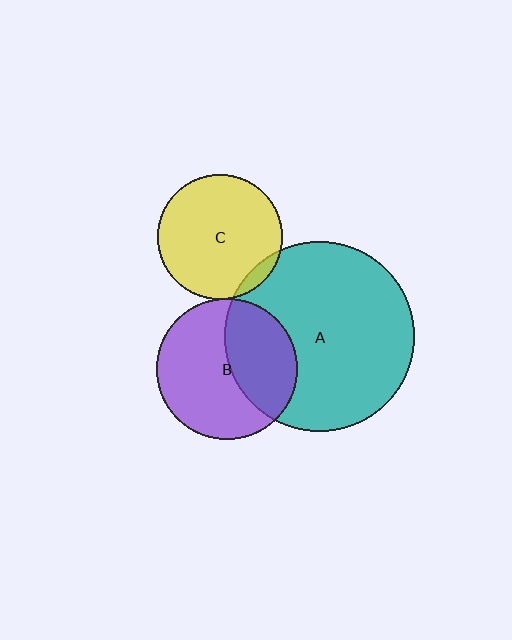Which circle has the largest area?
Circle A (teal).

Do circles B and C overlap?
Yes.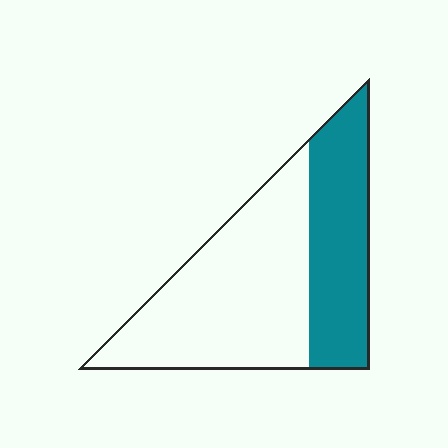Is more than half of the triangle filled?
No.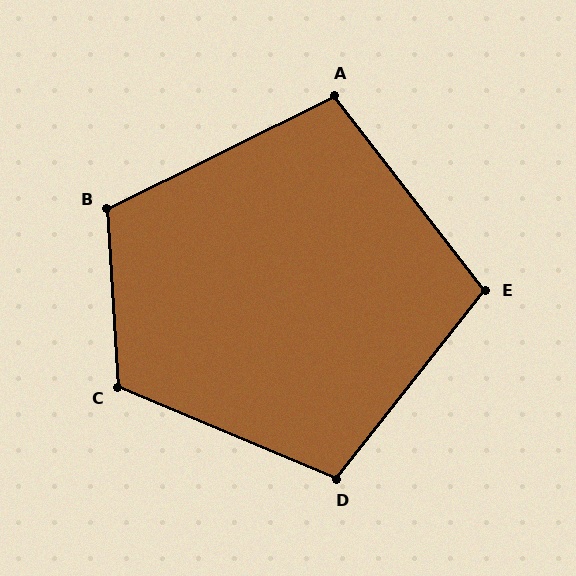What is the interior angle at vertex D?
Approximately 105 degrees (obtuse).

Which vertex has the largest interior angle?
C, at approximately 116 degrees.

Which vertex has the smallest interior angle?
A, at approximately 101 degrees.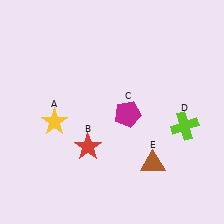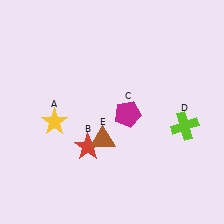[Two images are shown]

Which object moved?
The brown triangle (E) moved left.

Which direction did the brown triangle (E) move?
The brown triangle (E) moved left.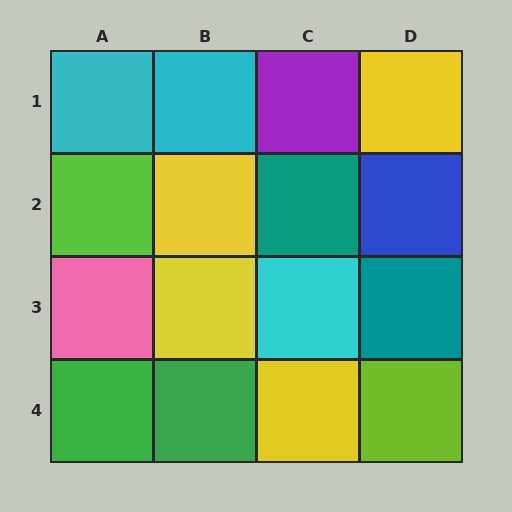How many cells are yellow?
4 cells are yellow.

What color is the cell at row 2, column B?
Yellow.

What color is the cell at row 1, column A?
Cyan.